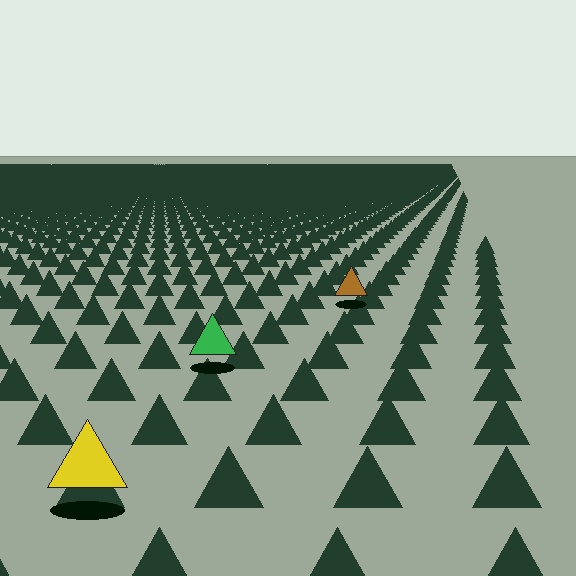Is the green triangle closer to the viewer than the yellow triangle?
No. The yellow triangle is closer — you can tell from the texture gradient: the ground texture is coarser near it.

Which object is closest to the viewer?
The yellow triangle is closest. The texture marks near it are larger and more spread out.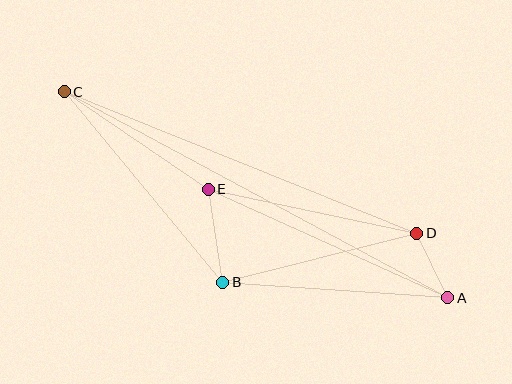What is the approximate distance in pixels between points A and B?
The distance between A and B is approximately 226 pixels.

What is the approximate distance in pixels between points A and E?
The distance between A and E is approximately 263 pixels.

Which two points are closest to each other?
Points A and D are closest to each other.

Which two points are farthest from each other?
Points A and C are farthest from each other.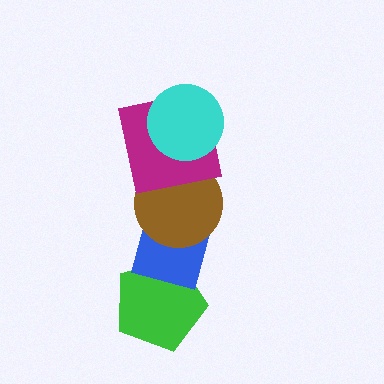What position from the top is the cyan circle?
The cyan circle is 1st from the top.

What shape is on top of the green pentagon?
The blue diamond is on top of the green pentagon.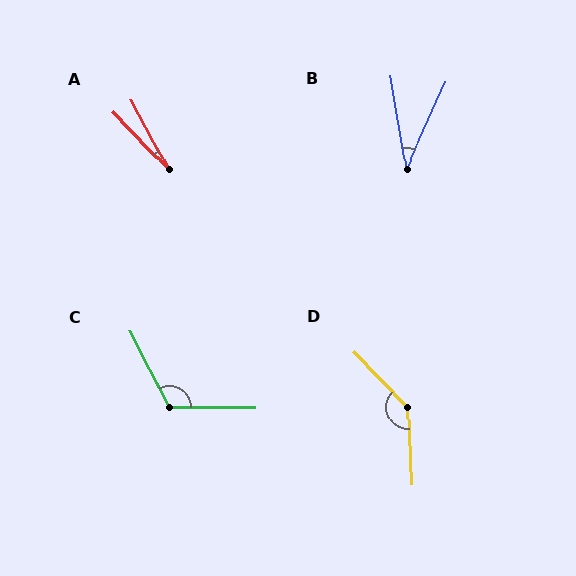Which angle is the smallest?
A, at approximately 16 degrees.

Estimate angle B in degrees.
Approximately 34 degrees.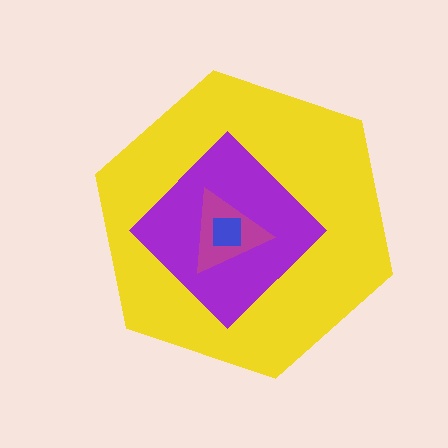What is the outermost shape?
The yellow hexagon.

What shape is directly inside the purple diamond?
The magenta triangle.